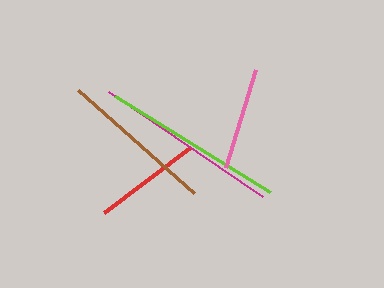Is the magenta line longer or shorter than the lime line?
The magenta line is longer than the lime line.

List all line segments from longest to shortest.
From longest to shortest: magenta, lime, brown, red, pink.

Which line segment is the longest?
The magenta line is the longest at approximately 186 pixels.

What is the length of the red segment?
The red segment is approximately 109 pixels long.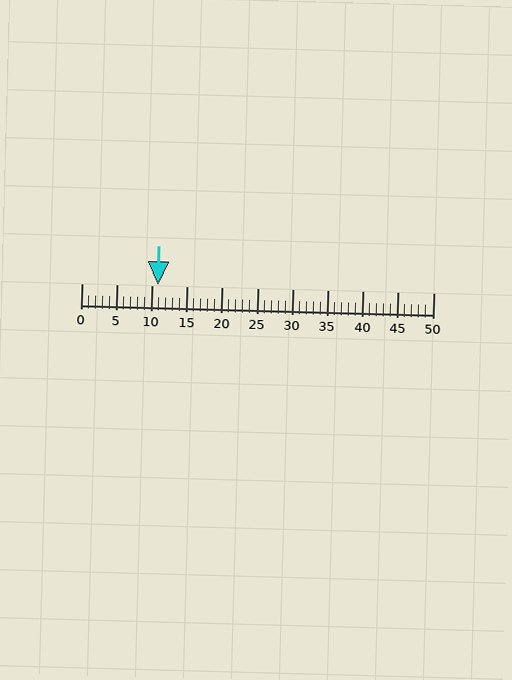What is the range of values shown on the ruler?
The ruler shows values from 0 to 50.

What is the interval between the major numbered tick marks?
The major tick marks are spaced 5 units apart.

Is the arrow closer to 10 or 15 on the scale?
The arrow is closer to 10.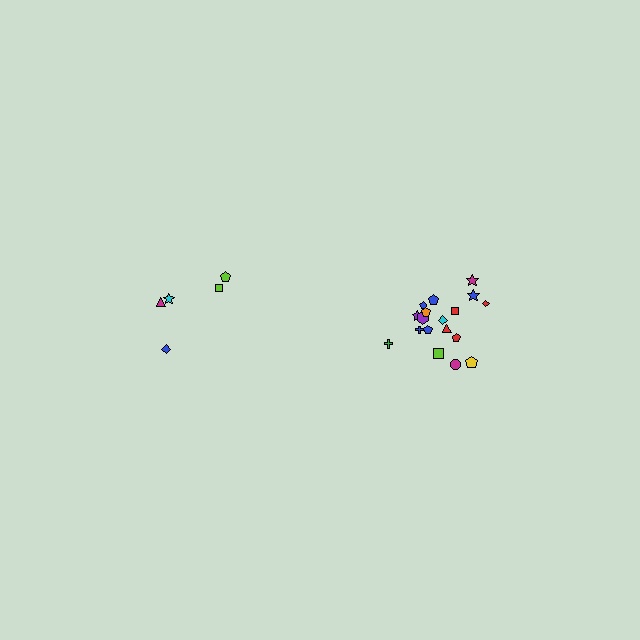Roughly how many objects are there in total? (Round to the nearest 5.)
Roughly 25 objects in total.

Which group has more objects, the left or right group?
The right group.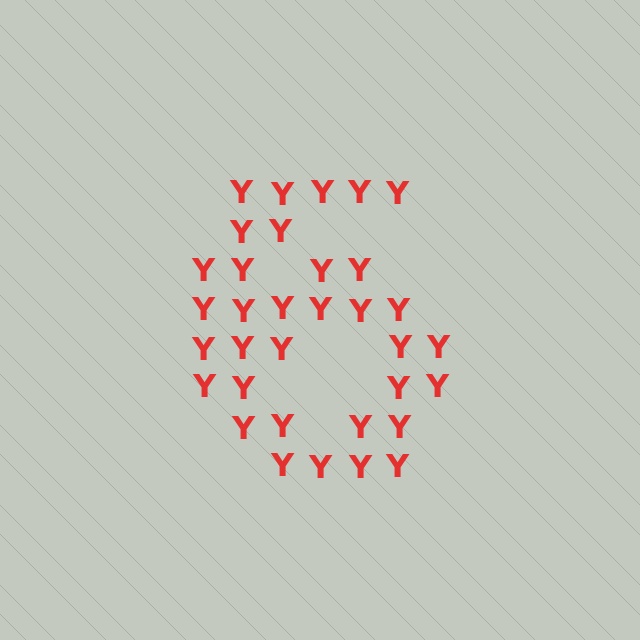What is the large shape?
The large shape is the digit 6.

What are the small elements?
The small elements are letter Y's.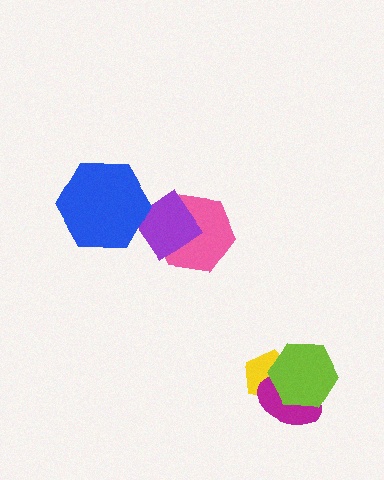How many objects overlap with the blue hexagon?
1 object overlaps with the blue hexagon.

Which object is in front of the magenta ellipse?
The lime hexagon is in front of the magenta ellipse.